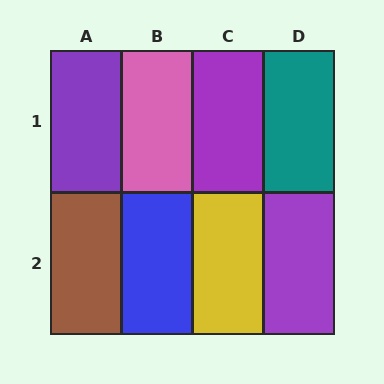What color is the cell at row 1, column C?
Purple.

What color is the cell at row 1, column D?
Teal.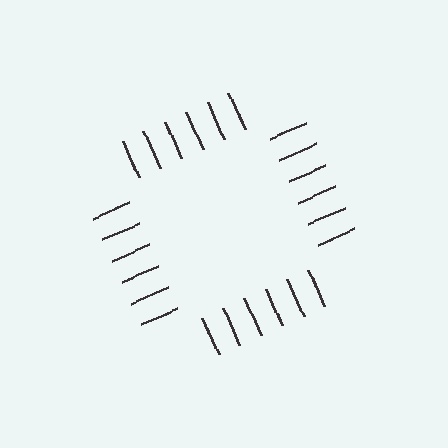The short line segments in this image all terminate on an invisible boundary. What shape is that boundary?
An illusory square — the line segments terminate on its edges but no continuous stroke is drawn.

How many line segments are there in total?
24 — 6 along each of the 4 edges.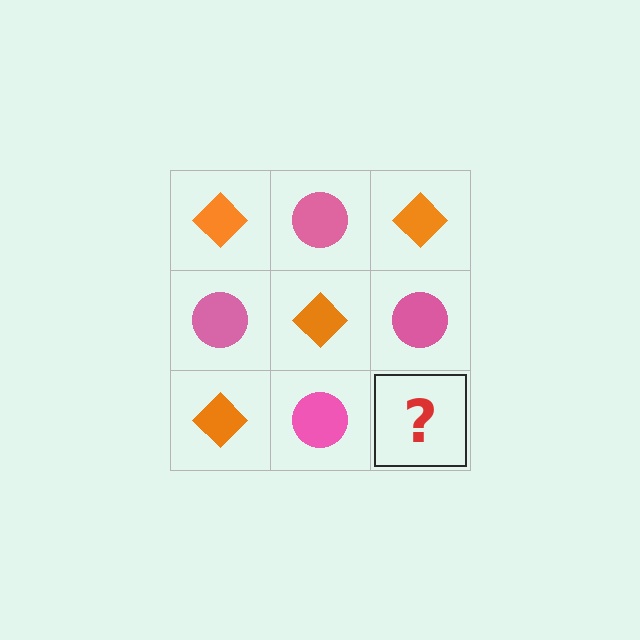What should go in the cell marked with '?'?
The missing cell should contain an orange diamond.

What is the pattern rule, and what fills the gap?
The rule is that it alternates orange diamond and pink circle in a checkerboard pattern. The gap should be filled with an orange diamond.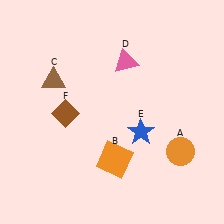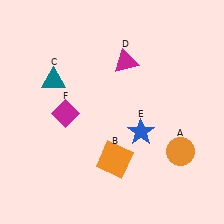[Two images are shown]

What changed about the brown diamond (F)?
In Image 1, F is brown. In Image 2, it changed to magenta.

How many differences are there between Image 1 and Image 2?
There are 3 differences between the two images.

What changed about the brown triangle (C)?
In Image 1, C is brown. In Image 2, it changed to teal.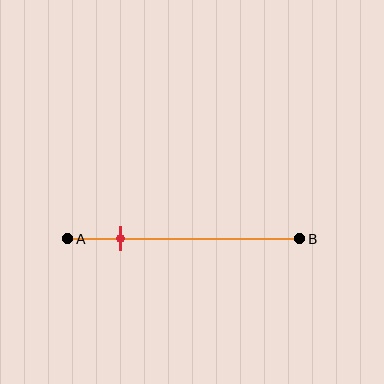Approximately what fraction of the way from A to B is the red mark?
The red mark is approximately 25% of the way from A to B.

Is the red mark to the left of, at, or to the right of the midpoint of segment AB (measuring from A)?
The red mark is to the left of the midpoint of segment AB.